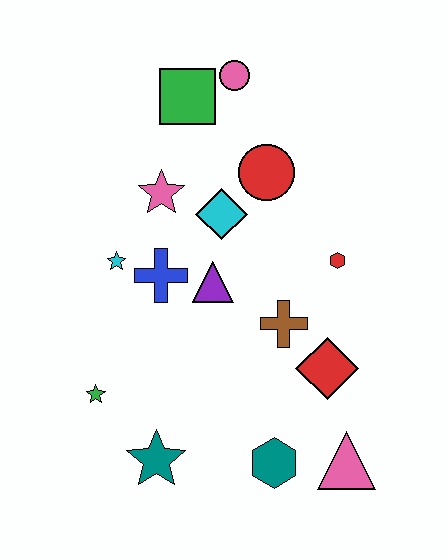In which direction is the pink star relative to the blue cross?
The pink star is above the blue cross.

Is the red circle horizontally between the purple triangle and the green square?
No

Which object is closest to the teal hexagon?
The pink triangle is closest to the teal hexagon.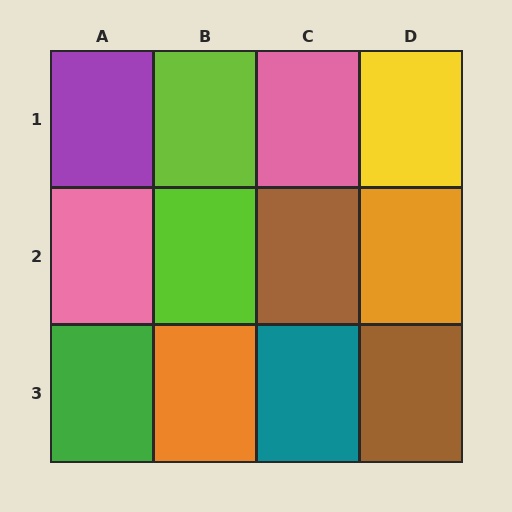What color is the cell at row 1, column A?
Purple.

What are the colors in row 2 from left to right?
Pink, lime, brown, orange.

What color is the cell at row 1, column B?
Lime.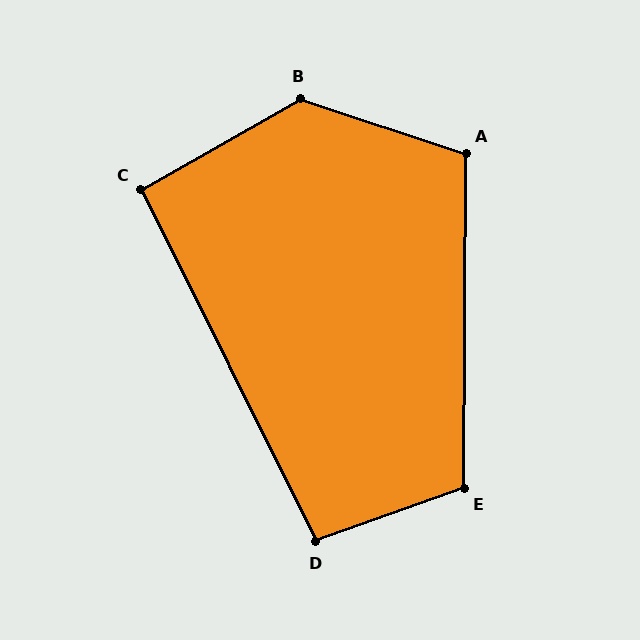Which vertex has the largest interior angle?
B, at approximately 132 degrees.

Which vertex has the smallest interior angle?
C, at approximately 93 degrees.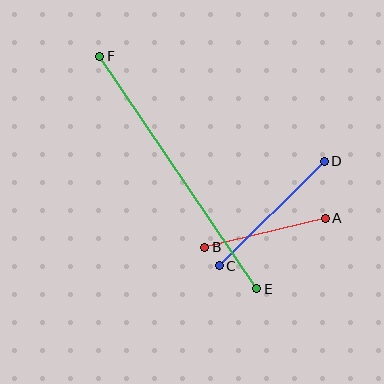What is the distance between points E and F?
The distance is approximately 281 pixels.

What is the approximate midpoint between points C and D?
The midpoint is at approximately (272, 214) pixels.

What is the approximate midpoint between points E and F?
The midpoint is at approximately (178, 172) pixels.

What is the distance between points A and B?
The distance is approximately 124 pixels.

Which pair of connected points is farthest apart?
Points E and F are farthest apart.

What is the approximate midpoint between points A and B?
The midpoint is at approximately (265, 233) pixels.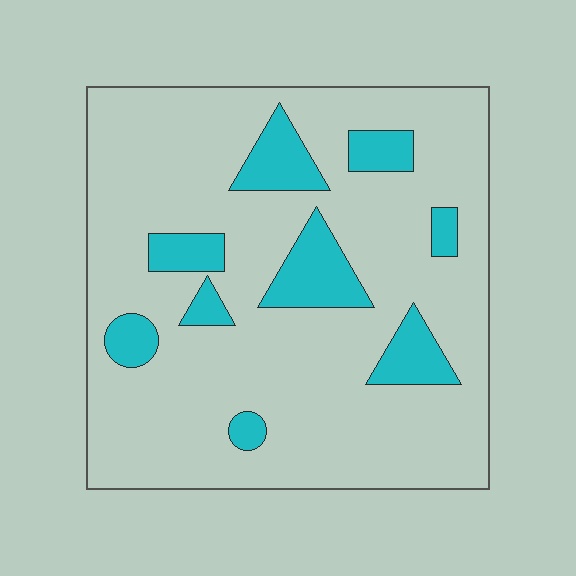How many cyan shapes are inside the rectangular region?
9.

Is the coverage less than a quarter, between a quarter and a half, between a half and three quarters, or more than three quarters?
Less than a quarter.